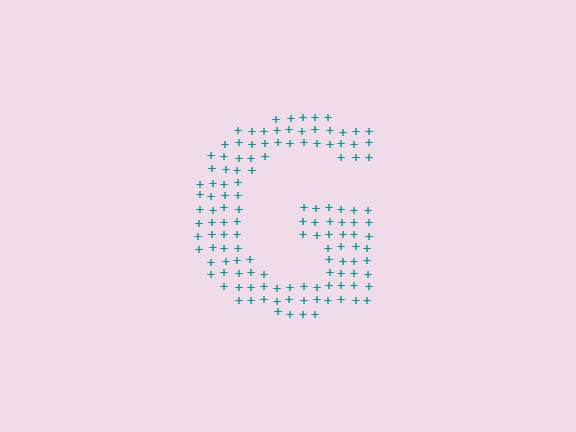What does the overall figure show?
The overall figure shows the letter G.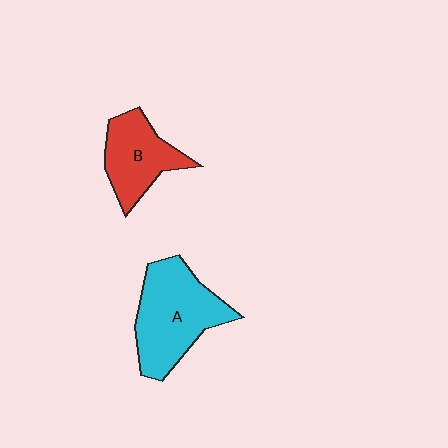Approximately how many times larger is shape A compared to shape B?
Approximately 1.5 times.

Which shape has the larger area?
Shape A (cyan).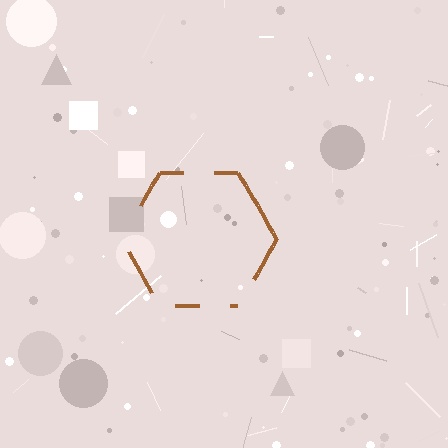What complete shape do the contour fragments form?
The contour fragments form a hexagon.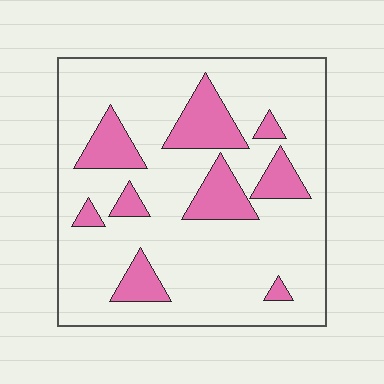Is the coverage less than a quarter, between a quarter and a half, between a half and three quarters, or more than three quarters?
Less than a quarter.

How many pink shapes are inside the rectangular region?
9.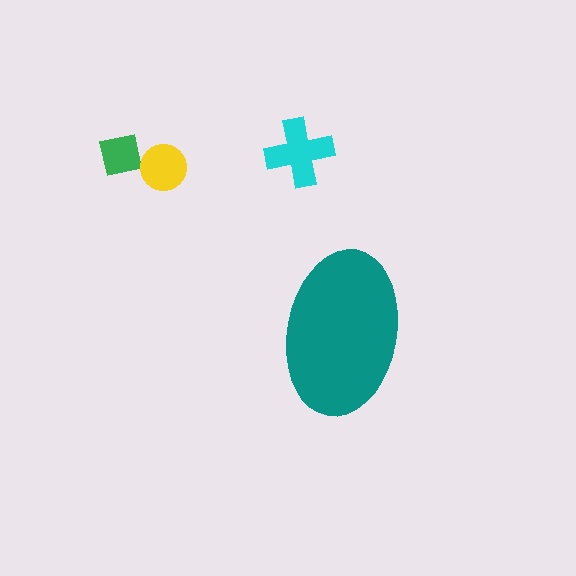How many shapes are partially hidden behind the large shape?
0 shapes are partially hidden.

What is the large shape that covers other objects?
A teal ellipse.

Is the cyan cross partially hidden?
No, the cyan cross is fully visible.